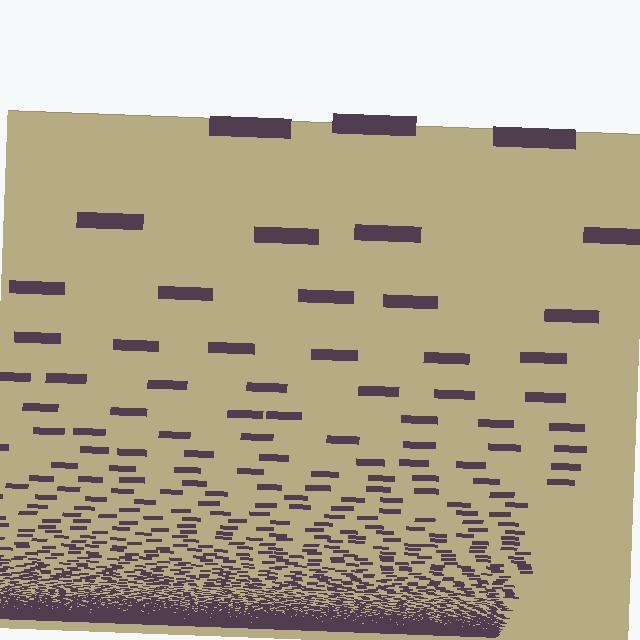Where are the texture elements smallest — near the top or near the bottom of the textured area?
Near the bottom.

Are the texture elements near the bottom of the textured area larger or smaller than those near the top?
Smaller. The gradient is inverted — elements near the bottom are smaller and denser.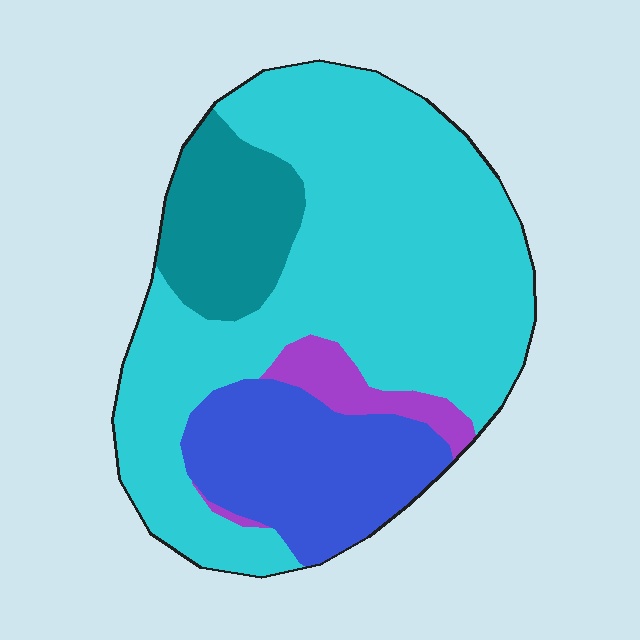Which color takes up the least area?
Purple, at roughly 5%.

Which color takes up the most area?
Cyan, at roughly 60%.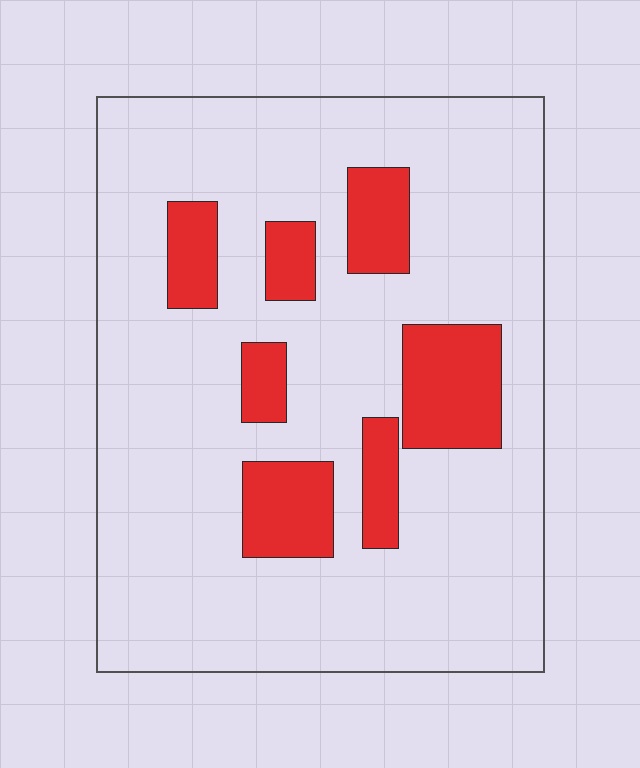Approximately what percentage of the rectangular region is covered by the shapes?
Approximately 20%.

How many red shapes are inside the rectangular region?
7.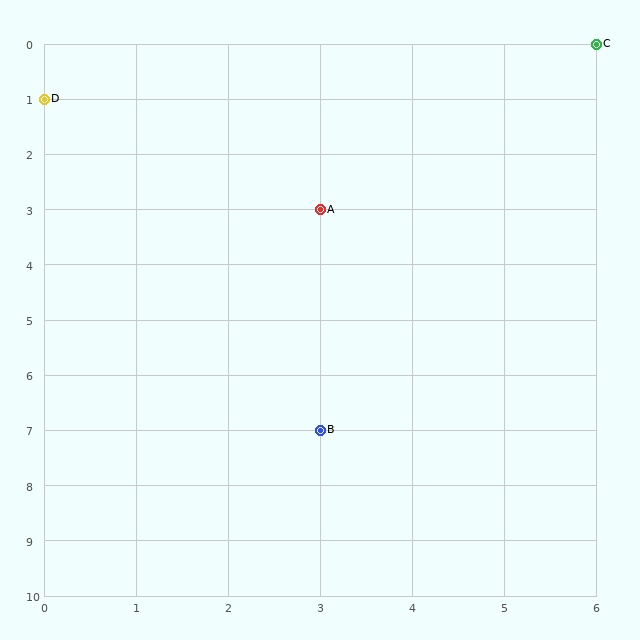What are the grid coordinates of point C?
Point C is at grid coordinates (6, 0).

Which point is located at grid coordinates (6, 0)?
Point C is at (6, 0).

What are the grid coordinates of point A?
Point A is at grid coordinates (3, 3).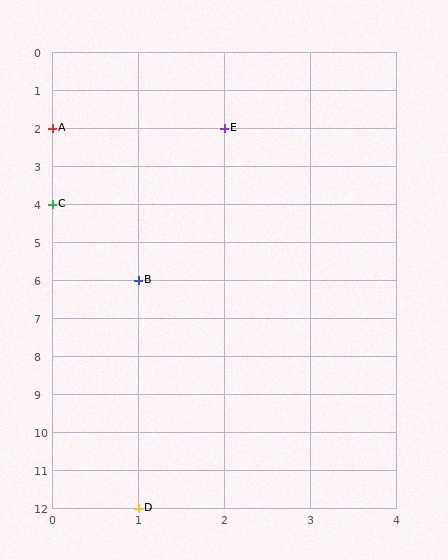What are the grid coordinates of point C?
Point C is at grid coordinates (0, 4).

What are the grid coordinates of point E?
Point E is at grid coordinates (2, 2).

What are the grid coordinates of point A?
Point A is at grid coordinates (0, 2).